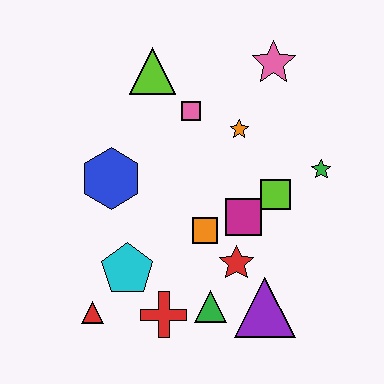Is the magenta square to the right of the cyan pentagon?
Yes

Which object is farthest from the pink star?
The red triangle is farthest from the pink star.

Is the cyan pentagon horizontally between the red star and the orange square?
No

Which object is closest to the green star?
The lime square is closest to the green star.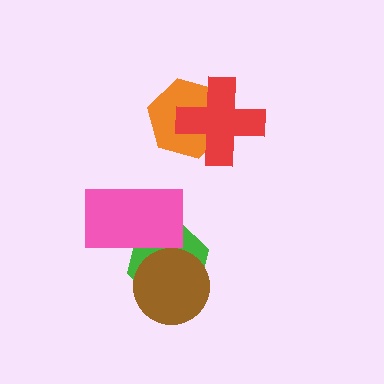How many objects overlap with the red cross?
1 object overlaps with the red cross.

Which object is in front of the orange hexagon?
The red cross is in front of the orange hexagon.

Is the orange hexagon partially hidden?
Yes, it is partially covered by another shape.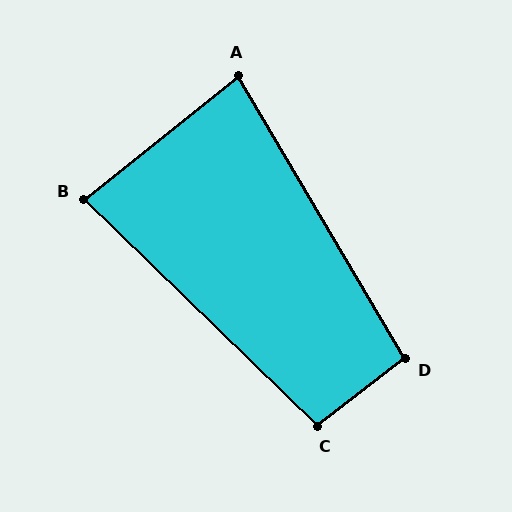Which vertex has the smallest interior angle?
A, at approximately 82 degrees.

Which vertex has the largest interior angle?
C, at approximately 98 degrees.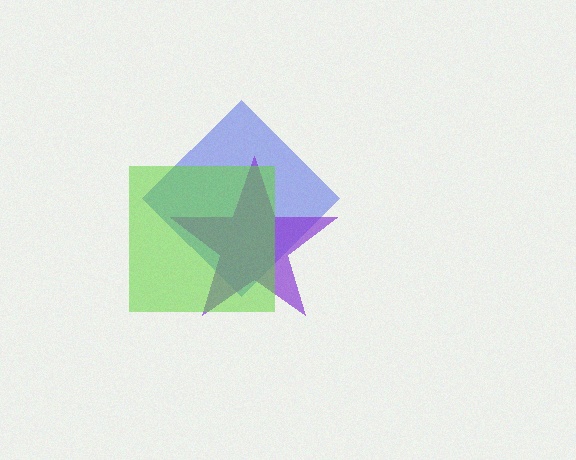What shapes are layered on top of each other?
The layered shapes are: a blue diamond, a purple star, a lime square.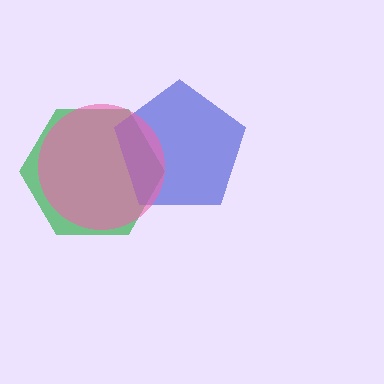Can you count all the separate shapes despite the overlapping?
Yes, there are 3 separate shapes.